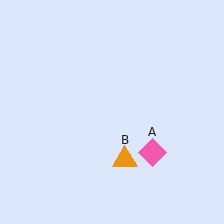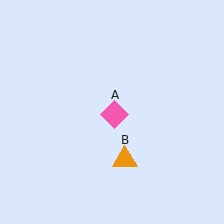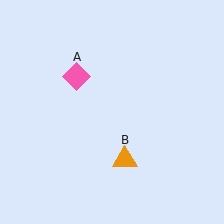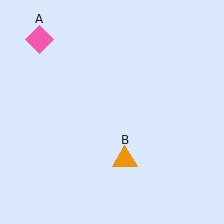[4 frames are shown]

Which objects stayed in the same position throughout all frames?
Orange triangle (object B) remained stationary.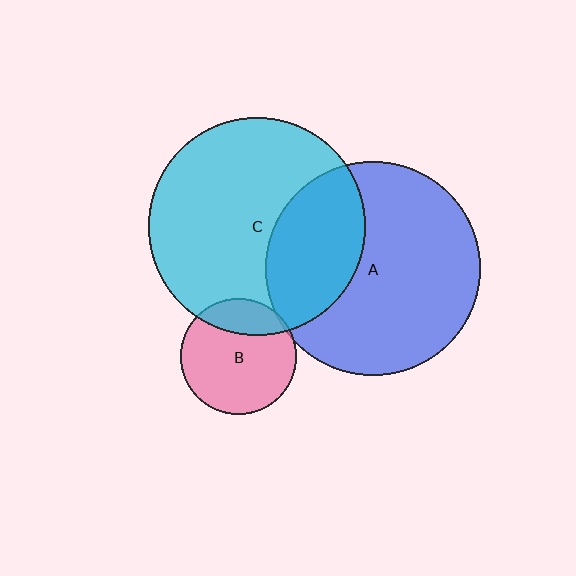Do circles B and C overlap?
Yes.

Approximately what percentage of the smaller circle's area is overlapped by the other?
Approximately 20%.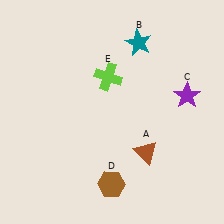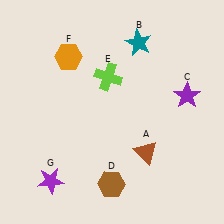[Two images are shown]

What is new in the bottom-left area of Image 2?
A purple star (G) was added in the bottom-left area of Image 2.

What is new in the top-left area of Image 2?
An orange hexagon (F) was added in the top-left area of Image 2.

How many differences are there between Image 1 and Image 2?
There are 2 differences between the two images.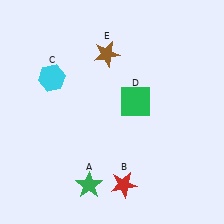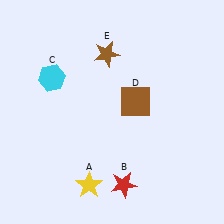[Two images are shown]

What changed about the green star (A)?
In Image 1, A is green. In Image 2, it changed to yellow.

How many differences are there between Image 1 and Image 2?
There are 2 differences between the two images.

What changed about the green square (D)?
In Image 1, D is green. In Image 2, it changed to brown.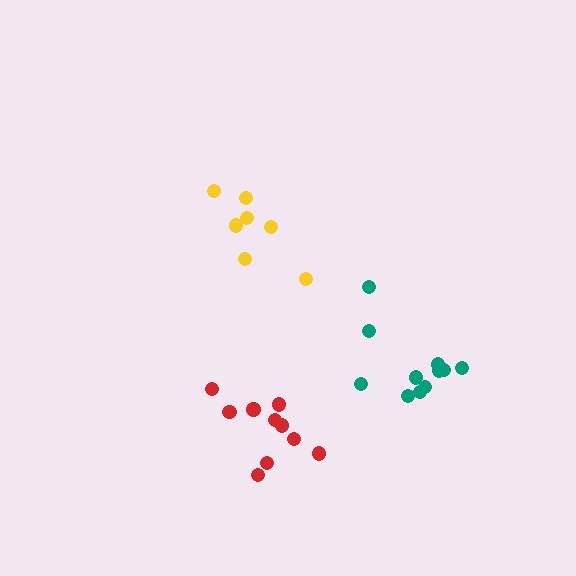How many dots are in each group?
Group 1: 10 dots, Group 2: 11 dots, Group 3: 7 dots (28 total).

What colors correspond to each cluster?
The clusters are colored: red, teal, yellow.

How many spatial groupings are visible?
There are 3 spatial groupings.